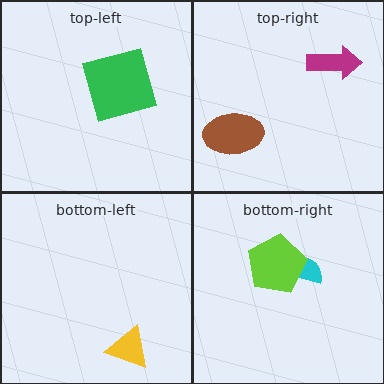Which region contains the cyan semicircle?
The bottom-right region.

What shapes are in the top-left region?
The green square.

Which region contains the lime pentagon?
The bottom-right region.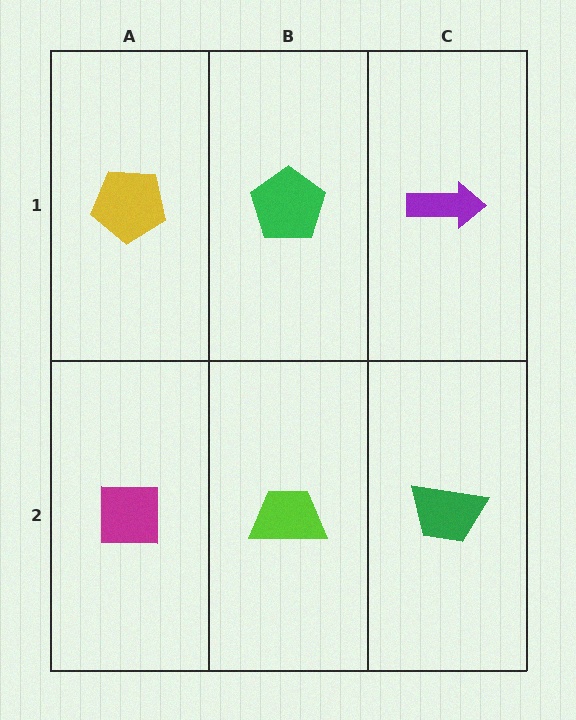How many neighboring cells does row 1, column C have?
2.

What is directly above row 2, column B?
A green pentagon.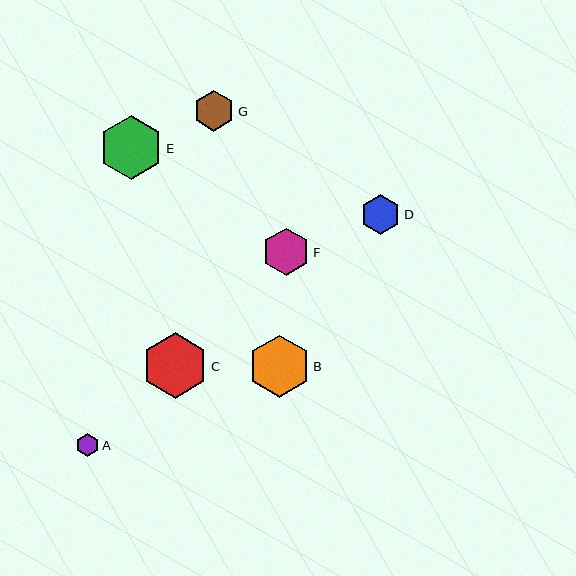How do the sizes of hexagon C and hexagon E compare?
Hexagon C and hexagon E are approximately the same size.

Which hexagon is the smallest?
Hexagon A is the smallest with a size of approximately 23 pixels.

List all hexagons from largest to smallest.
From largest to smallest: C, E, B, F, G, D, A.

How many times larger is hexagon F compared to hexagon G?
Hexagon F is approximately 1.2 times the size of hexagon G.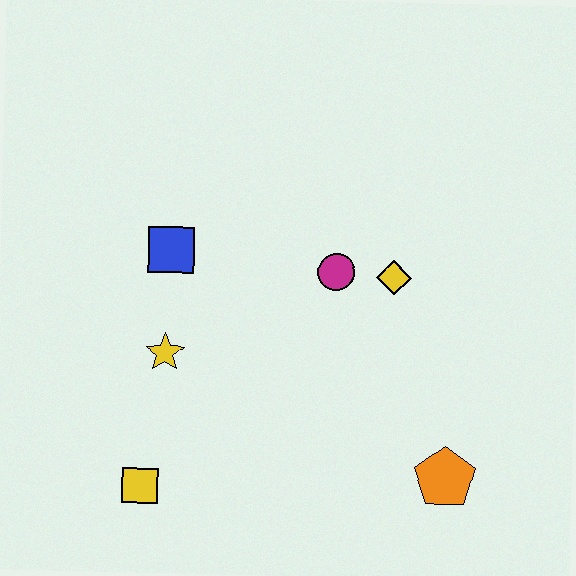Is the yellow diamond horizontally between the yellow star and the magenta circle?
No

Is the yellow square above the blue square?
No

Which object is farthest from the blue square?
The orange pentagon is farthest from the blue square.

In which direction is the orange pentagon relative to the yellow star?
The orange pentagon is to the right of the yellow star.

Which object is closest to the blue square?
The yellow star is closest to the blue square.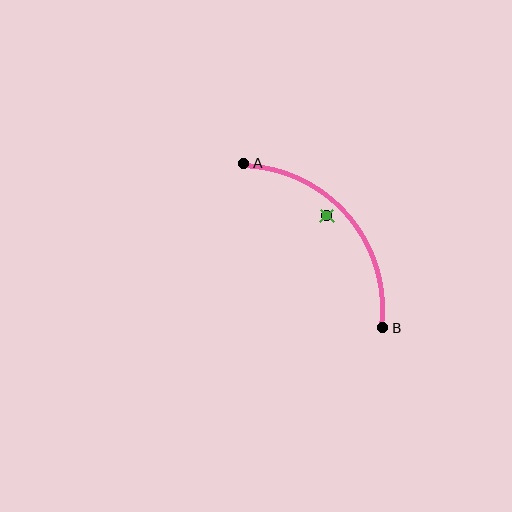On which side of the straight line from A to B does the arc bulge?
The arc bulges above and to the right of the straight line connecting A and B.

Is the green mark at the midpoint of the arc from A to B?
No — the green mark does not lie on the arc at all. It sits slightly inside the curve.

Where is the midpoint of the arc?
The arc midpoint is the point on the curve farthest from the straight line joining A and B. It sits above and to the right of that line.